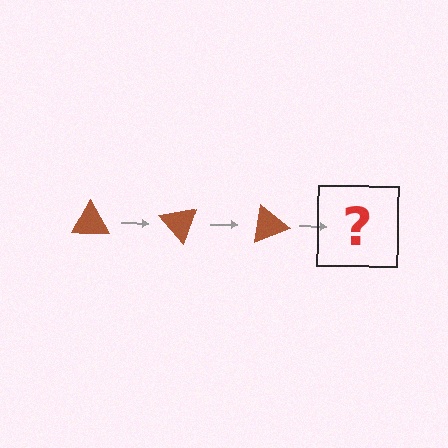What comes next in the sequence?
The next element should be a brown triangle rotated 150 degrees.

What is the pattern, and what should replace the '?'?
The pattern is that the triangle rotates 50 degrees each step. The '?' should be a brown triangle rotated 150 degrees.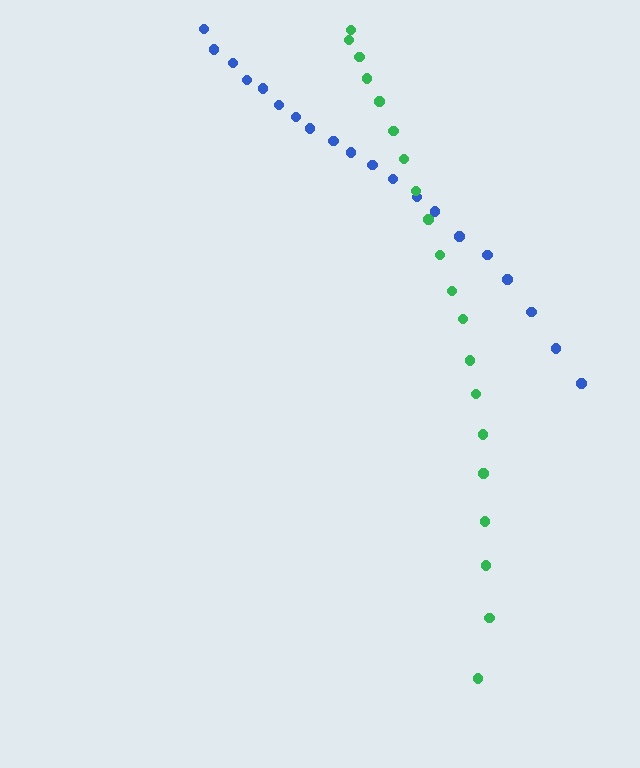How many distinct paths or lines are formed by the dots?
There are 2 distinct paths.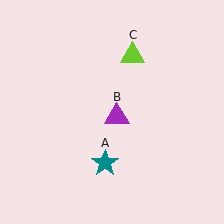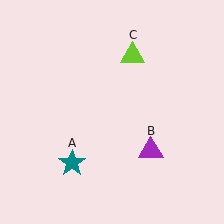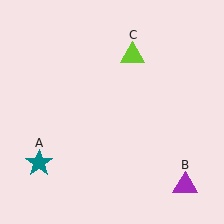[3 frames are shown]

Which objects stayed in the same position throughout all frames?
Lime triangle (object C) remained stationary.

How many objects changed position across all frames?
2 objects changed position: teal star (object A), purple triangle (object B).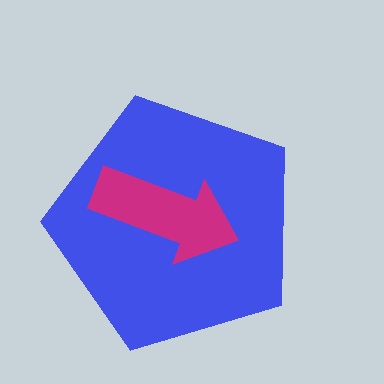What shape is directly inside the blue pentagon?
The magenta arrow.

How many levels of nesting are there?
2.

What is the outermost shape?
The blue pentagon.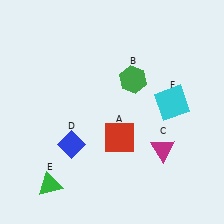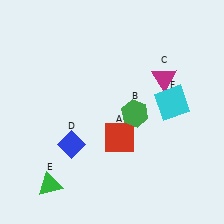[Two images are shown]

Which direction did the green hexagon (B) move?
The green hexagon (B) moved down.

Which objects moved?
The objects that moved are: the green hexagon (B), the magenta triangle (C).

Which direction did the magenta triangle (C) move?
The magenta triangle (C) moved up.